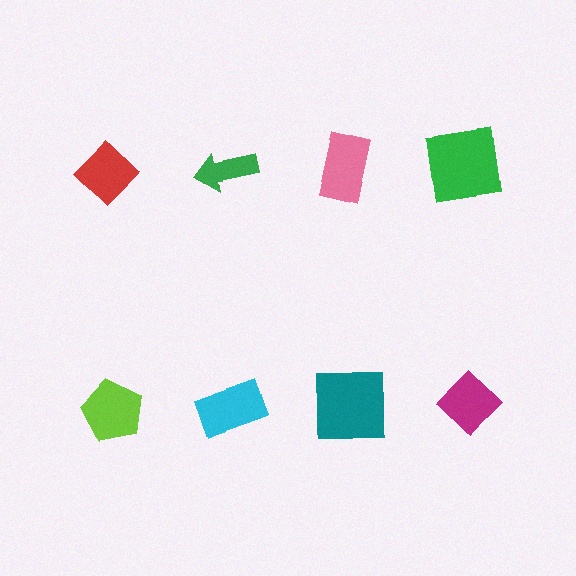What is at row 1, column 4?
A green square.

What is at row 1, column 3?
A pink rectangle.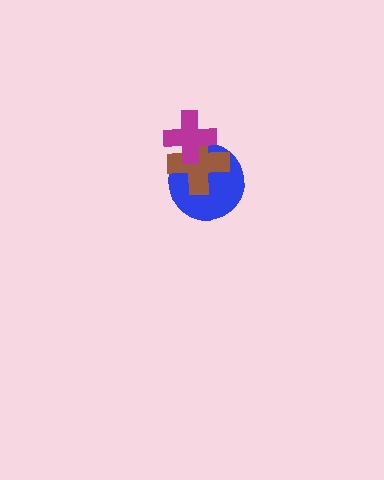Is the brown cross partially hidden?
Yes, it is partially covered by another shape.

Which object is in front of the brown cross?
The magenta cross is in front of the brown cross.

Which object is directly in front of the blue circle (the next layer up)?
The brown cross is directly in front of the blue circle.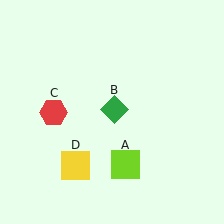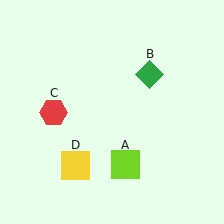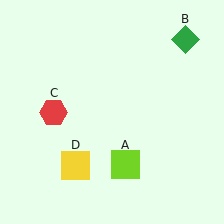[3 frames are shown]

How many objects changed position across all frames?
1 object changed position: green diamond (object B).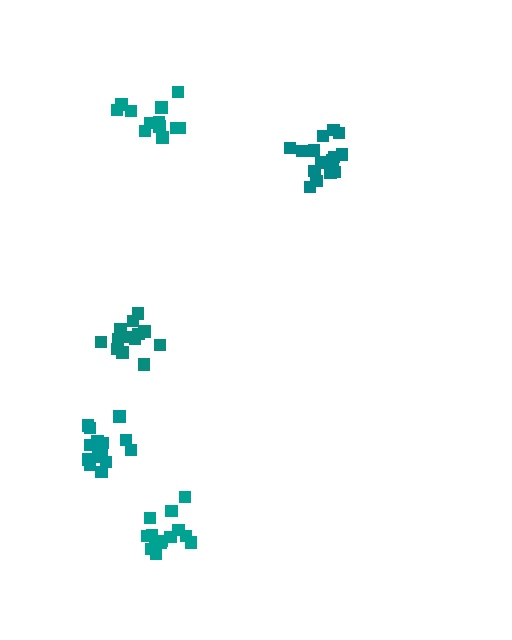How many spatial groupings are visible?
There are 5 spatial groupings.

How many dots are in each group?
Group 1: 15 dots, Group 2: 12 dots, Group 3: 13 dots, Group 4: 14 dots, Group 5: 16 dots (70 total).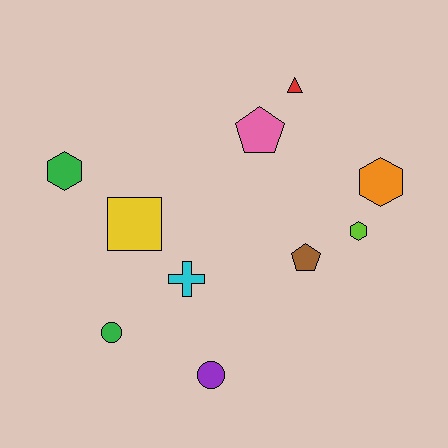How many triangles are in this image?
There is 1 triangle.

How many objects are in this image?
There are 10 objects.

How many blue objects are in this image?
There are no blue objects.